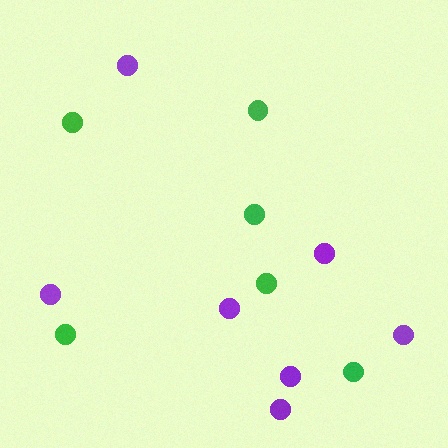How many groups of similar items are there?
There are 2 groups: one group of purple circles (7) and one group of green circles (6).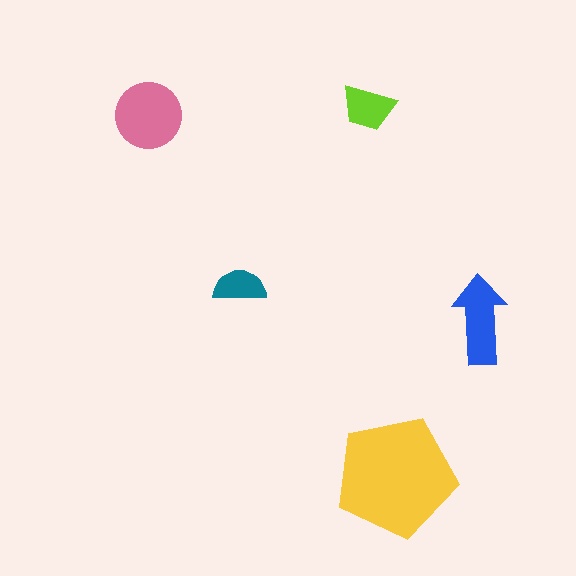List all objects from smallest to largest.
The teal semicircle, the lime trapezoid, the blue arrow, the pink circle, the yellow pentagon.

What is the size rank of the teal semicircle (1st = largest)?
5th.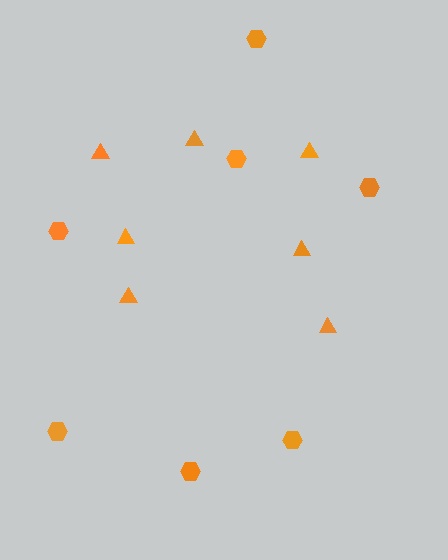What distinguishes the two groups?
There are 2 groups: one group of triangles (7) and one group of hexagons (7).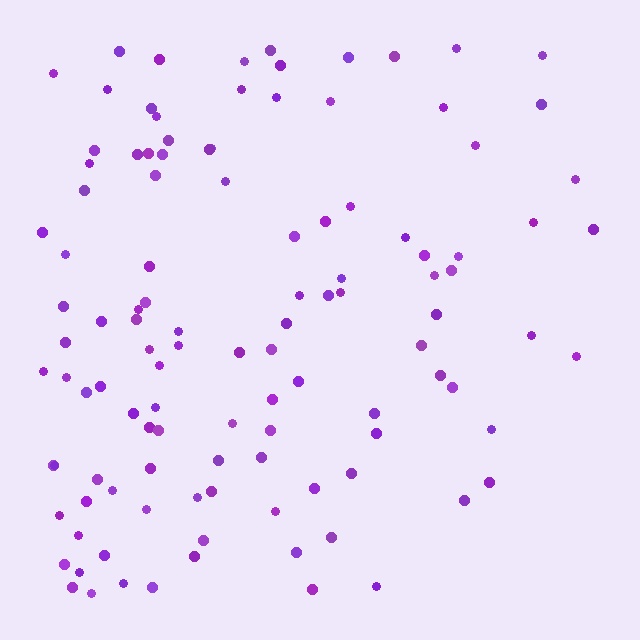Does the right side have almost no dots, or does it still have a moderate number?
Still a moderate number, just noticeably fewer than the left.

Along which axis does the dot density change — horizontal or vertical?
Horizontal.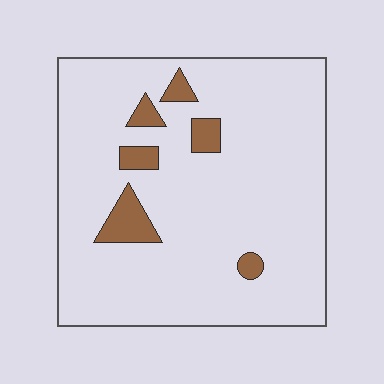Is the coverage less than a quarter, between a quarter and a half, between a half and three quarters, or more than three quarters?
Less than a quarter.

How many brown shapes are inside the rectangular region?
6.